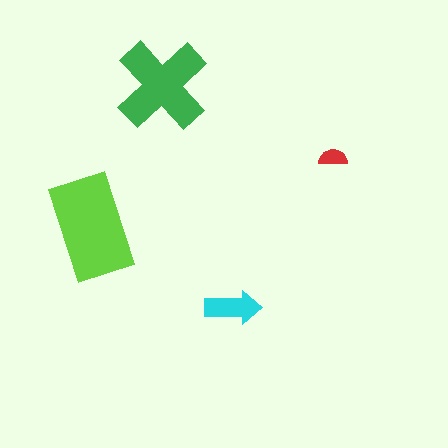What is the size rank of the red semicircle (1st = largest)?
4th.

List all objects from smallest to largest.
The red semicircle, the cyan arrow, the green cross, the lime rectangle.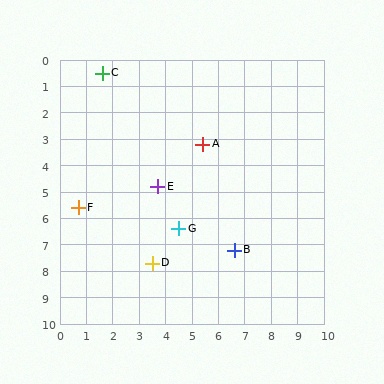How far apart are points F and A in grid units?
Points F and A are about 5.3 grid units apart.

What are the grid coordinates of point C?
Point C is at approximately (1.6, 0.5).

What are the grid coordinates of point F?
Point F is at approximately (0.7, 5.6).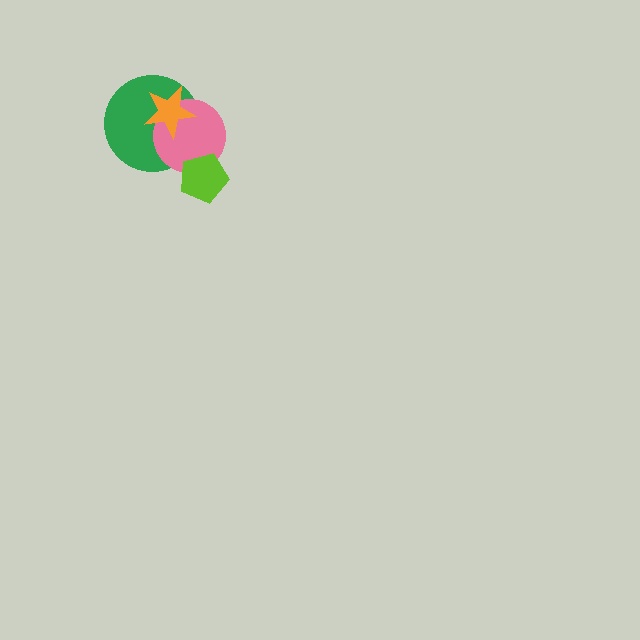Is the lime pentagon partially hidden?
No, no other shape covers it.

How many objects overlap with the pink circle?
3 objects overlap with the pink circle.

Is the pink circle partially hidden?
Yes, it is partially covered by another shape.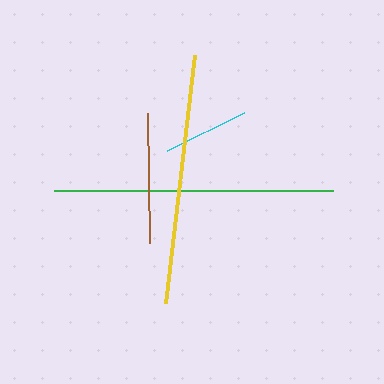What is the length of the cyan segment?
The cyan segment is approximately 86 pixels long.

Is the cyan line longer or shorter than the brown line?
The brown line is longer than the cyan line.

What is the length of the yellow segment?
The yellow segment is approximately 250 pixels long.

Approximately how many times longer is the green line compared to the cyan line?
The green line is approximately 3.2 times the length of the cyan line.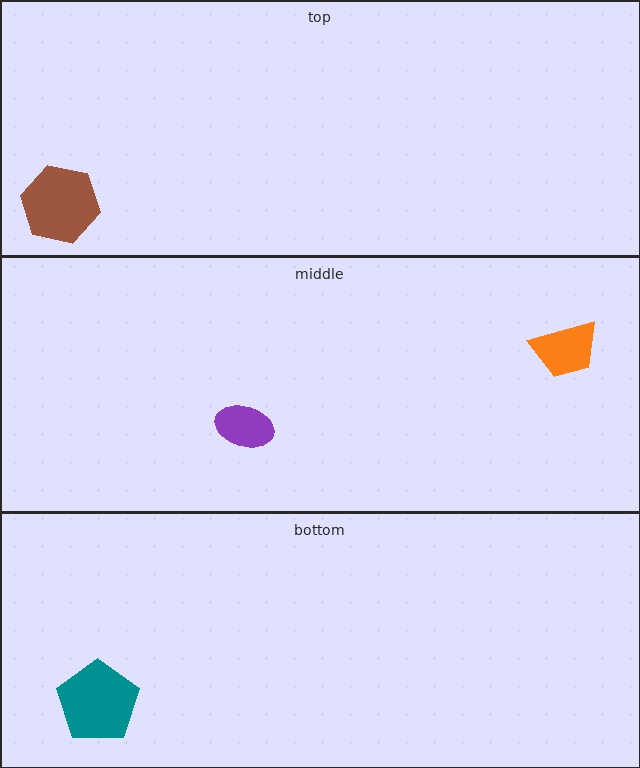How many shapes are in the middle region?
2.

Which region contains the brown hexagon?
The top region.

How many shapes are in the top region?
1.